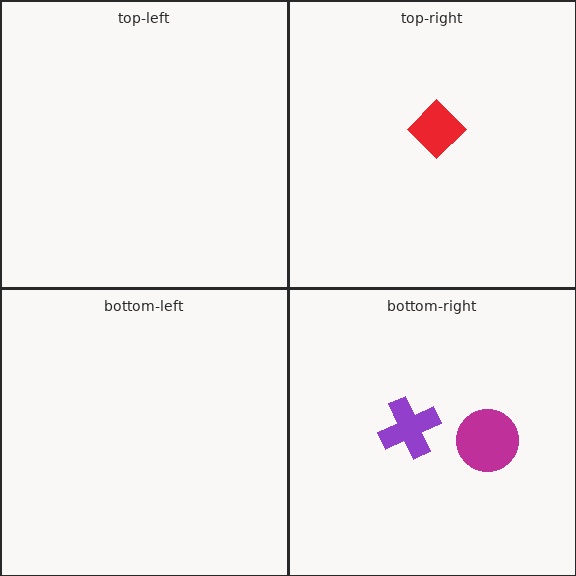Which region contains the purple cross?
The bottom-right region.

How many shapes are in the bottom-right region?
2.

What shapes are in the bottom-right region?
The magenta circle, the purple cross.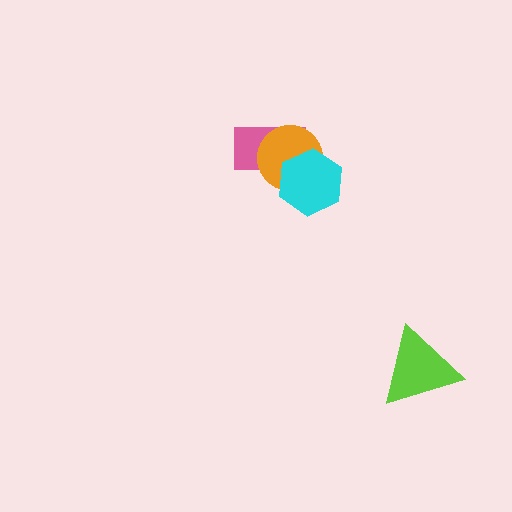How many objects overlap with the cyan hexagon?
2 objects overlap with the cyan hexagon.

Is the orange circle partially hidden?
Yes, it is partially covered by another shape.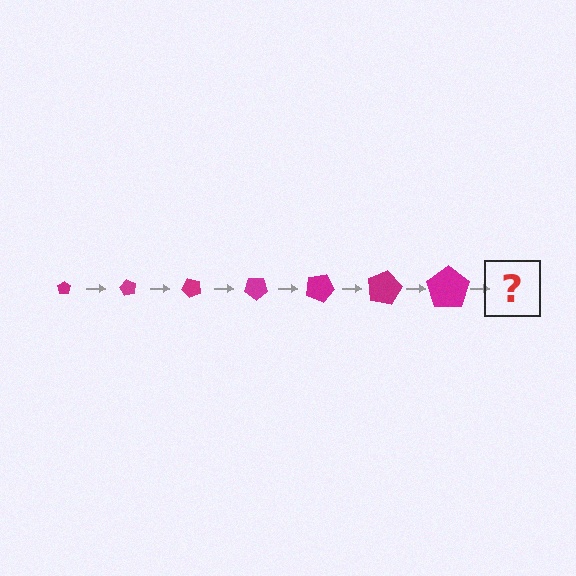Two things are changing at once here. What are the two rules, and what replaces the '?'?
The two rules are that the pentagon grows larger each step and it rotates 60 degrees each step. The '?' should be a pentagon, larger than the previous one and rotated 420 degrees from the start.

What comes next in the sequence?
The next element should be a pentagon, larger than the previous one and rotated 420 degrees from the start.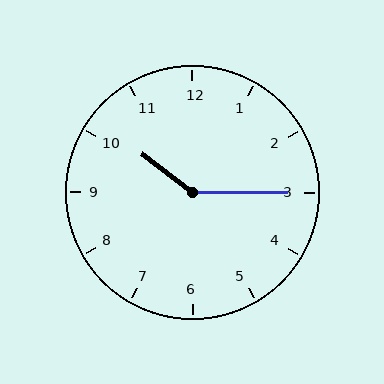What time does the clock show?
10:15.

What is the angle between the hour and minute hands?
Approximately 142 degrees.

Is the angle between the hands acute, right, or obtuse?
It is obtuse.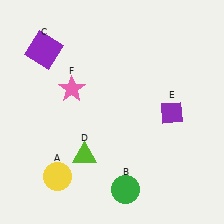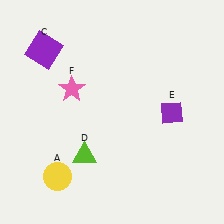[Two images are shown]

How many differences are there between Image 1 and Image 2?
There is 1 difference between the two images.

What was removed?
The green circle (B) was removed in Image 2.